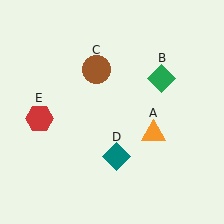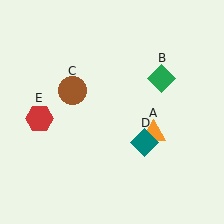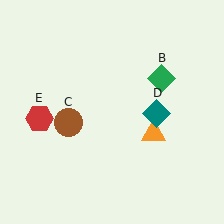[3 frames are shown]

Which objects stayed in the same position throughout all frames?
Orange triangle (object A) and green diamond (object B) and red hexagon (object E) remained stationary.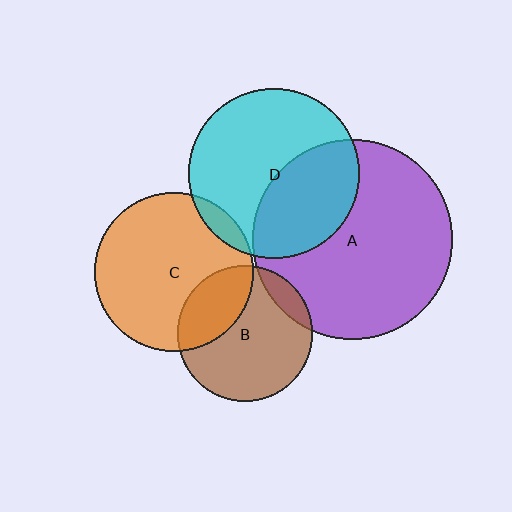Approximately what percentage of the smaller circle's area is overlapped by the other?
Approximately 5%.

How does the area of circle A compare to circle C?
Approximately 1.6 times.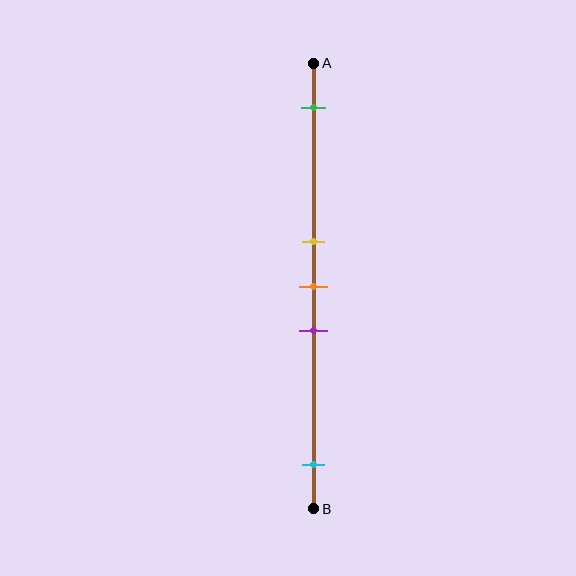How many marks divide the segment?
There are 5 marks dividing the segment.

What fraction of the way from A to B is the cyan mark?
The cyan mark is approximately 90% (0.9) of the way from A to B.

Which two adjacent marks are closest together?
The yellow and orange marks are the closest adjacent pair.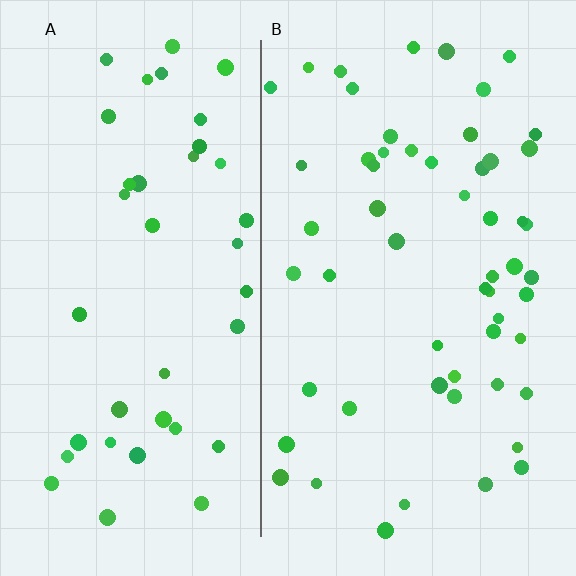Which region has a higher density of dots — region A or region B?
B (the right).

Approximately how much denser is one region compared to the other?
Approximately 1.4× — region B over region A.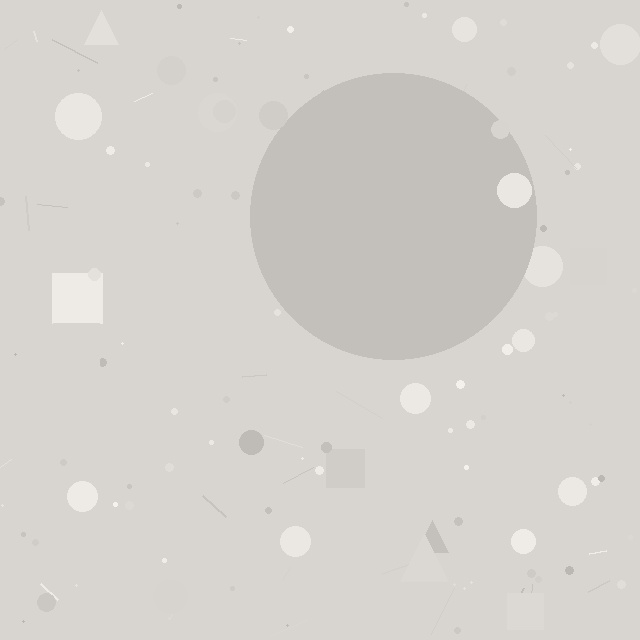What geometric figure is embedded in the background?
A circle is embedded in the background.